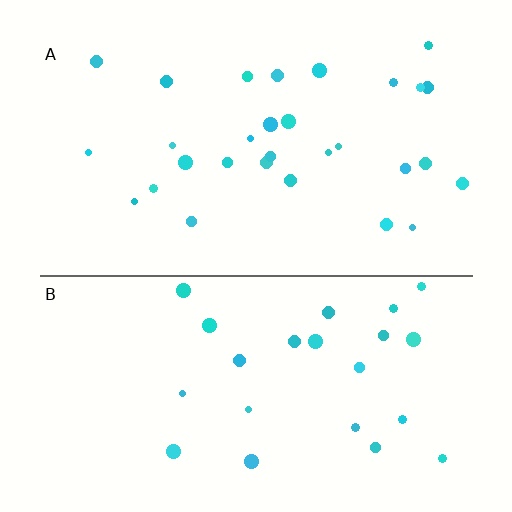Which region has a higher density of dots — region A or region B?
A (the top).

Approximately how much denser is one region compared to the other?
Approximately 1.3× — region A over region B.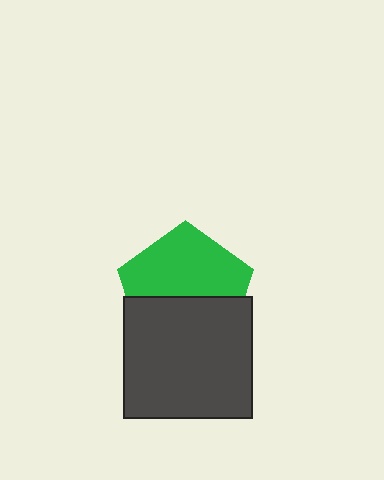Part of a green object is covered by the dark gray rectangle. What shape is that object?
It is a pentagon.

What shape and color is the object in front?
The object in front is a dark gray rectangle.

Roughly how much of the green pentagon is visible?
About half of it is visible (roughly 55%).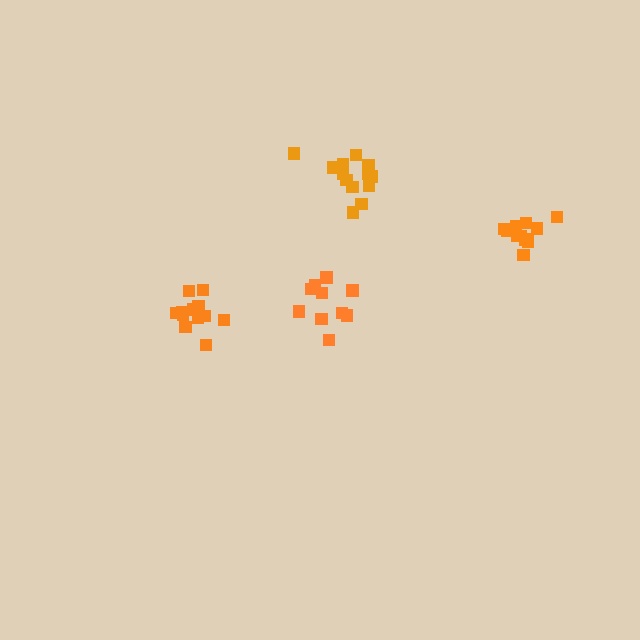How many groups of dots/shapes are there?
There are 4 groups.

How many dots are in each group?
Group 1: 10 dots, Group 2: 13 dots, Group 3: 13 dots, Group 4: 12 dots (48 total).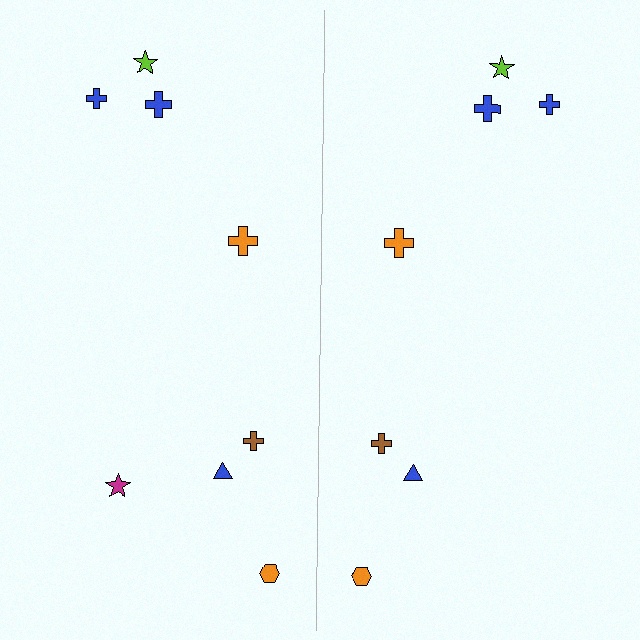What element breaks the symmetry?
A magenta star is missing from the right side.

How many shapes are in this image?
There are 15 shapes in this image.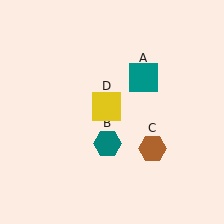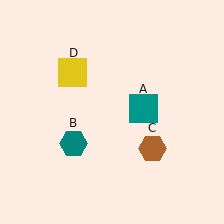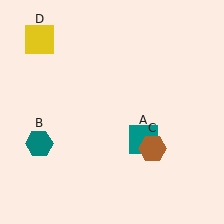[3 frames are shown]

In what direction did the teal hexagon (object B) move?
The teal hexagon (object B) moved left.